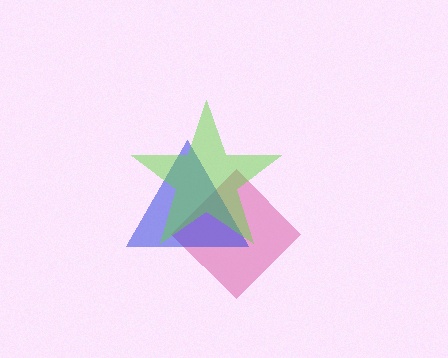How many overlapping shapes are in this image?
There are 3 overlapping shapes in the image.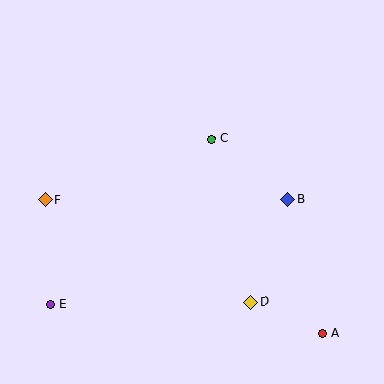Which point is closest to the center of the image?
Point C at (211, 139) is closest to the center.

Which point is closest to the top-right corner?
Point B is closest to the top-right corner.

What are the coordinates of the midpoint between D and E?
The midpoint between D and E is at (151, 303).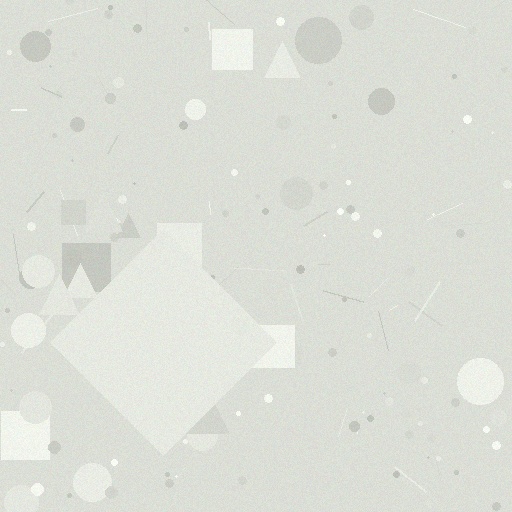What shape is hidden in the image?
A diamond is hidden in the image.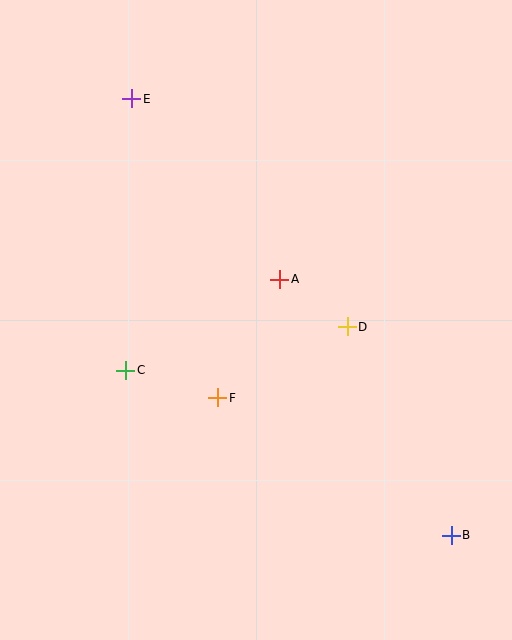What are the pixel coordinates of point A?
Point A is at (280, 279).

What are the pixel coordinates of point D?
Point D is at (347, 327).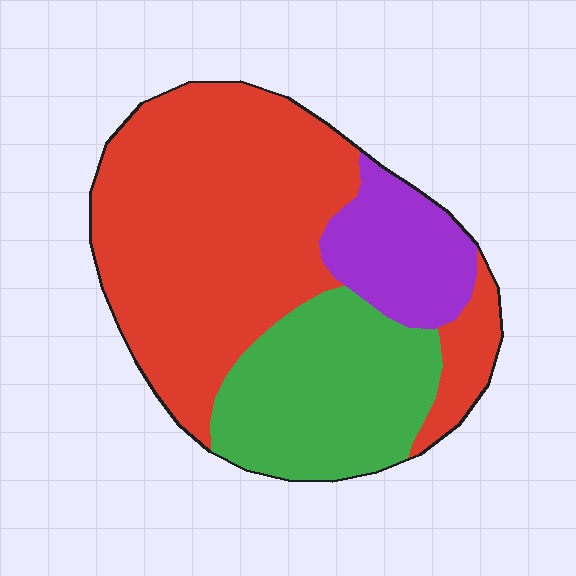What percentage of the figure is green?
Green takes up between a sixth and a third of the figure.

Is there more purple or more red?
Red.